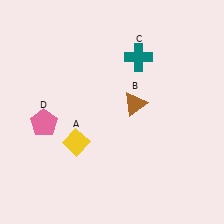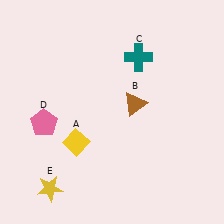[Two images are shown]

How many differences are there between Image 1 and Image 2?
There is 1 difference between the two images.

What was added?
A yellow star (E) was added in Image 2.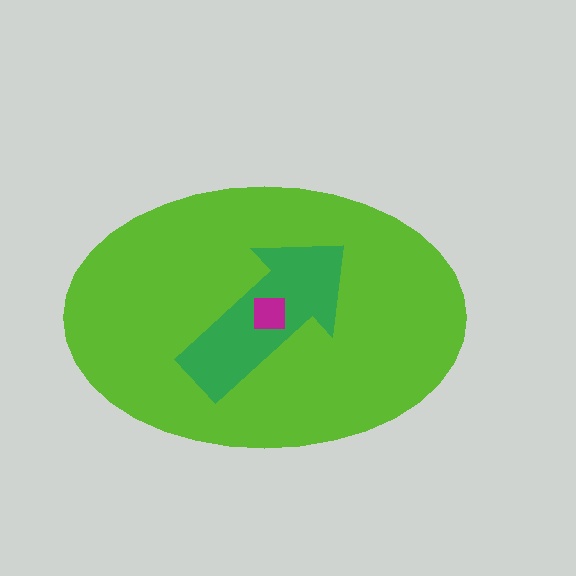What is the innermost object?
The magenta square.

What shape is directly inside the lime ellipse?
The green arrow.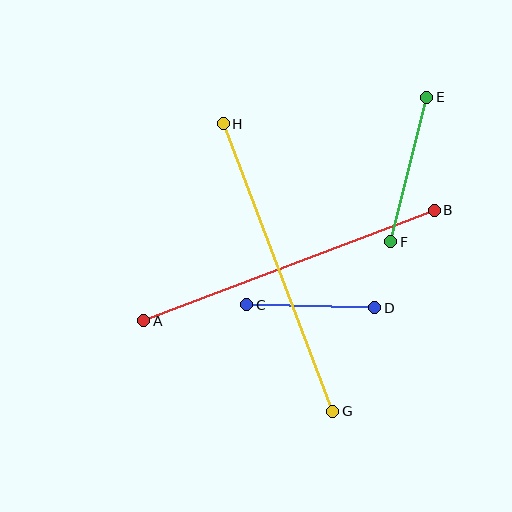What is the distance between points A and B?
The distance is approximately 311 pixels.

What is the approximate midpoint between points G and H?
The midpoint is at approximately (278, 268) pixels.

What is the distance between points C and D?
The distance is approximately 128 pixels.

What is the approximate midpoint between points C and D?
The midpoint is at approximately (311, 306) pixels.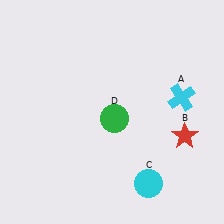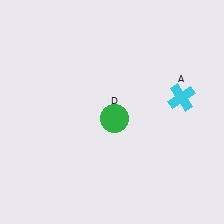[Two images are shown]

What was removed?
The red star (B), the cyan circle (C) were removed in Image 2.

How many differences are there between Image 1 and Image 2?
There are 2 differences between the two images.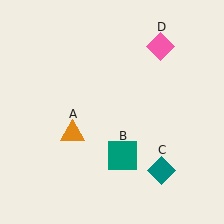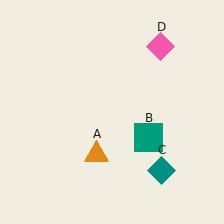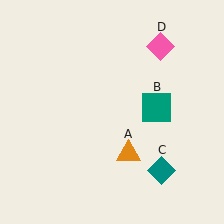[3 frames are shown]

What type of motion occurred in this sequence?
The orange triangle (object A), teal square (object B) rotated counterclockwise around the center of the scene.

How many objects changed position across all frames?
2 objects changed position: orange triangle (object A), teal square (object B).